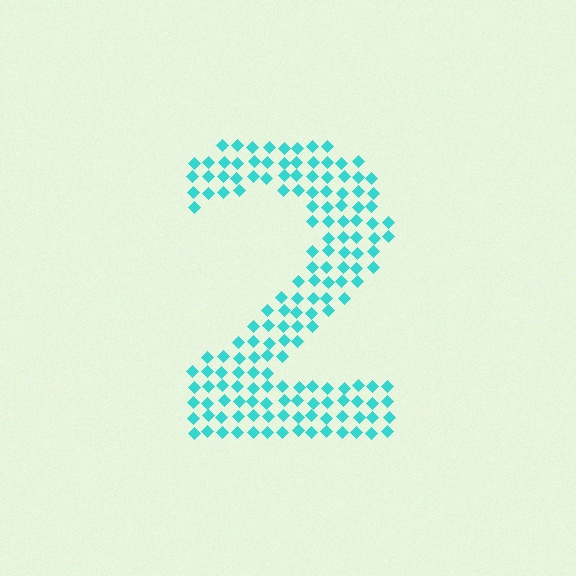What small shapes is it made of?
It is made of small diamonds.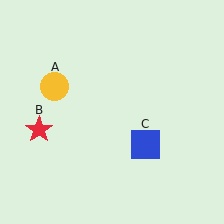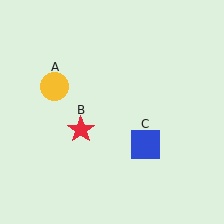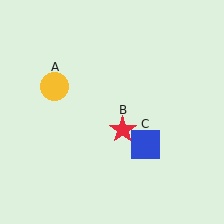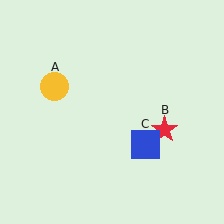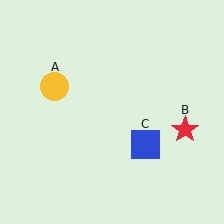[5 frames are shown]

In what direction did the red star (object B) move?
The red star (object B) moved right.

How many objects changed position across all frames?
1 object changed position: red star (object B).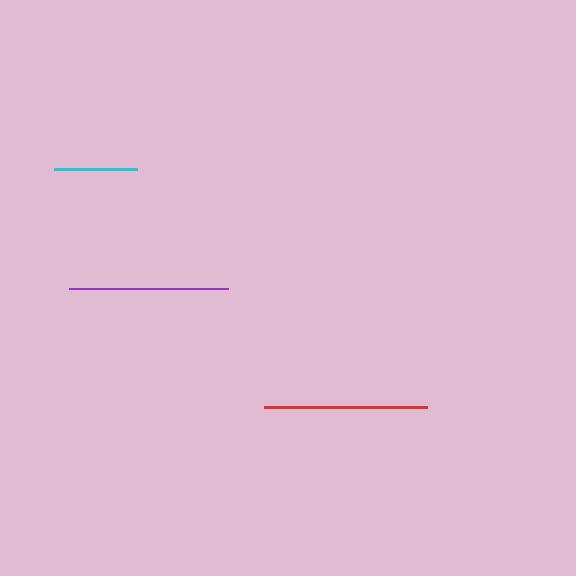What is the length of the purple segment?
The purple segment is approximately 159 pixels long.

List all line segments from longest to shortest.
From longest to shortest: red, purple, cyan.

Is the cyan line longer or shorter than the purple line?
The purple line is longer than the cyan line.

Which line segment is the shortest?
The cyan line is the shortest at approximately 84 pixels.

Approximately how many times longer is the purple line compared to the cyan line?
The purple line is approximately 1.9 times the length of the cyan line.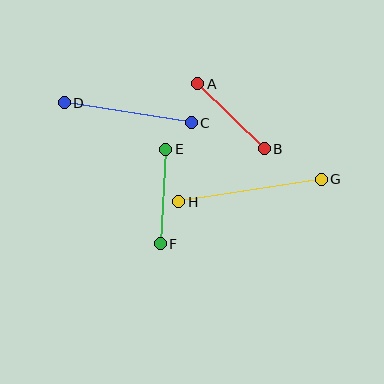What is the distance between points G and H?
The distance is approximately 144 pixels.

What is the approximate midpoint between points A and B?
The midpoint is at approximately (231, 116) pixels.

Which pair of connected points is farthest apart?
Points G and H are farthest apart.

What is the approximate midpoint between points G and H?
The midpoint is at approximately (250, 191) pixels.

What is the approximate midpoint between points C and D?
The midpoint is at approximately (128, 113) pixels.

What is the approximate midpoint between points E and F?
The midpoint is at approximately (163, 197) pixels.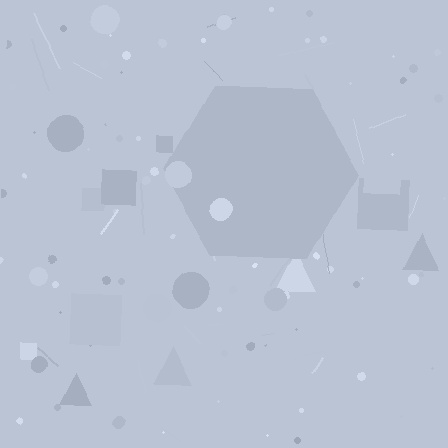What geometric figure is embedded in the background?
A hexagon is embedded in the background.